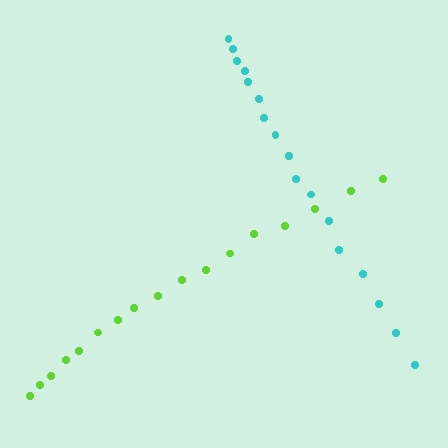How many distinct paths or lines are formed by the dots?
There are 2 distinct paths.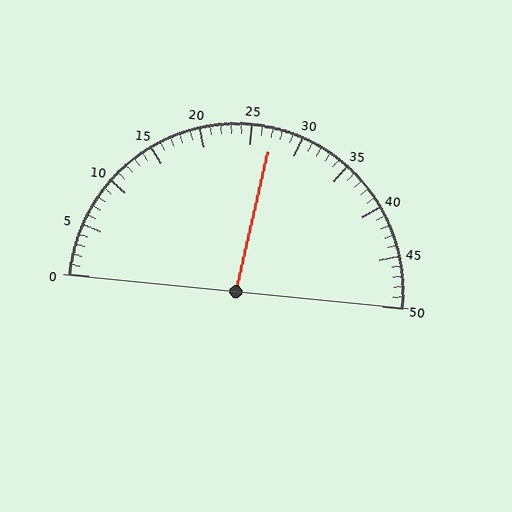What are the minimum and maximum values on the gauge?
The gauge ranges from 0 to 50.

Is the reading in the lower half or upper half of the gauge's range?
The reading is in the upper half of the range (0 to 50).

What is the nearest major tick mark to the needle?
The nearest major tick mark is 25.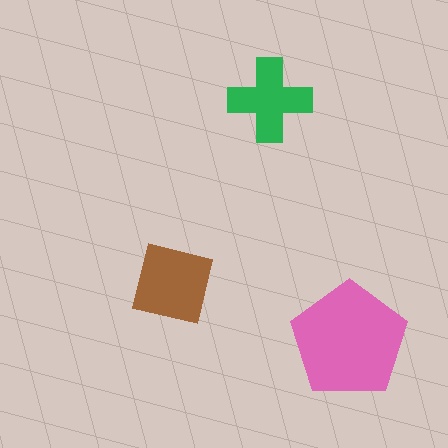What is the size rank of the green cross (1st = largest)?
3rd.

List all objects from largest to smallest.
The pink pentagon, the brown square, the green cross.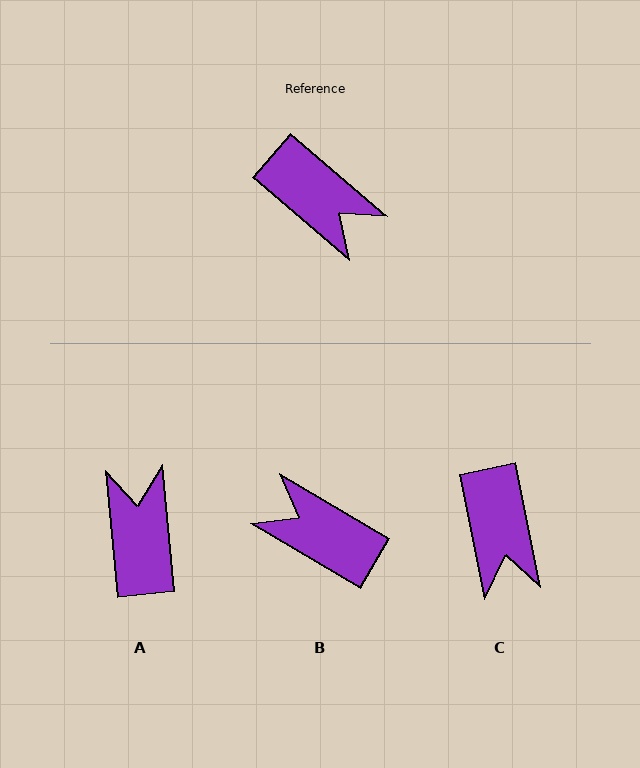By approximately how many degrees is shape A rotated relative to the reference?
Approximately 136 degrees counter-clockwise.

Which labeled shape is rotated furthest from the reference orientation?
B, about 170 degrees away.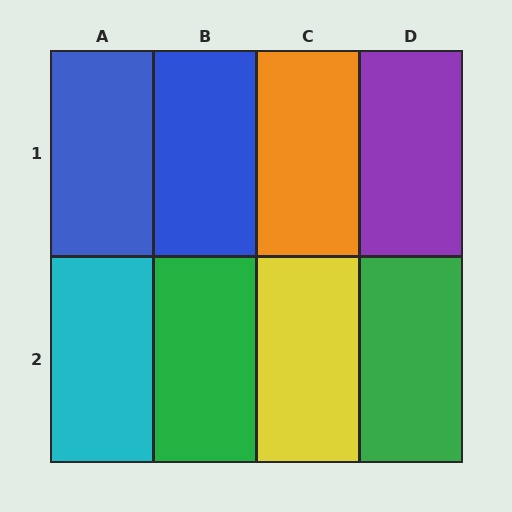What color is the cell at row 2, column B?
Green.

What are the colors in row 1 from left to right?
Blue, blue, orange, purple.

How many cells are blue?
2 cells are blue.